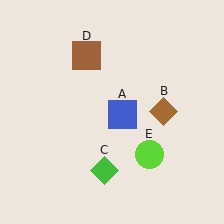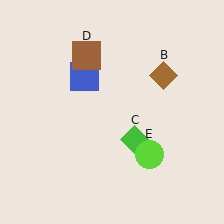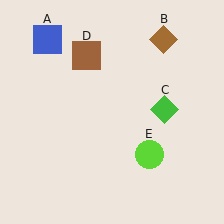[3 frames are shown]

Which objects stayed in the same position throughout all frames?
Brown square (object D) and lime circle (object E) remained stationary.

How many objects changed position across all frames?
3 objects changed position: blue square (object A), brown diamond (object B), green diamond (object C).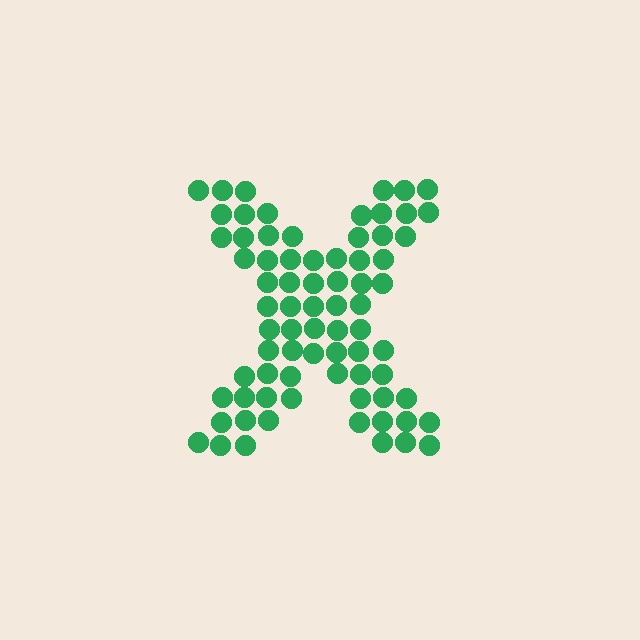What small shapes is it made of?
It is made of small circles.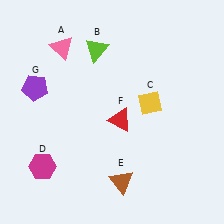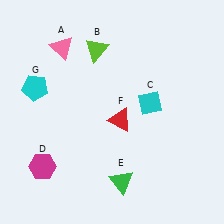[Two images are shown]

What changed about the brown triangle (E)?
In Image 1, E is brown. In Image 2, it changed to green.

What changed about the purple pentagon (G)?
In Image 1, G is purple. In Image 2, it changed to cyan.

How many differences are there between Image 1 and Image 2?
There are 3 differences between the two images.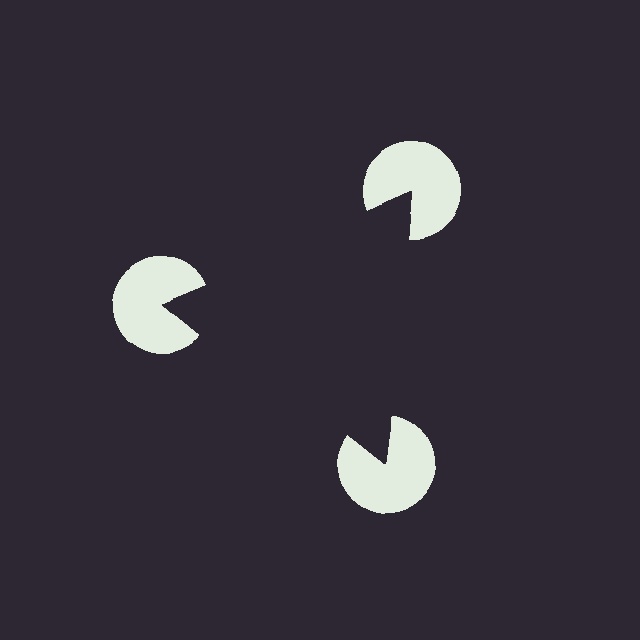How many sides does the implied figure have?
3 sides.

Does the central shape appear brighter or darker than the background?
It typically appears slightly darker than the background, even though no actual brightness change is drawn.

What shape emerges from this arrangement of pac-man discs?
An illusory triangle — its edges are inferred from the aligned wedge cuts in the pac-man discs, not physically drawn.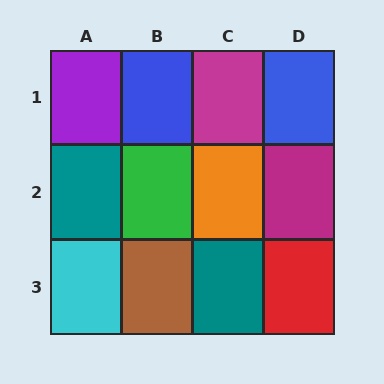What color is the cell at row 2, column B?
Green.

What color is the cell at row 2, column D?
Magenta.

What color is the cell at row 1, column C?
Magenta.